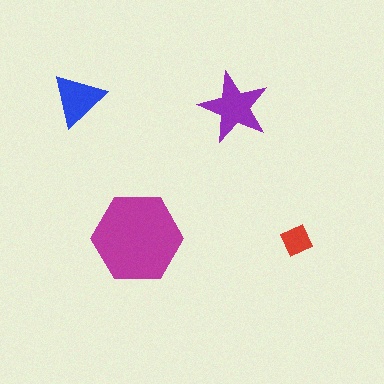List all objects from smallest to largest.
The red diamond, the blue triangle, the purple star, the magenta hexagon.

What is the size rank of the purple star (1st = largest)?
2nd.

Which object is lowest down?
The red diamond is bottommost.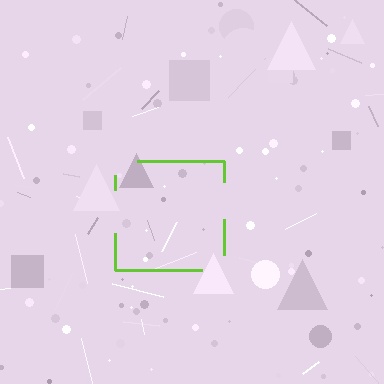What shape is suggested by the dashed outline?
The dashed outline suggests a square.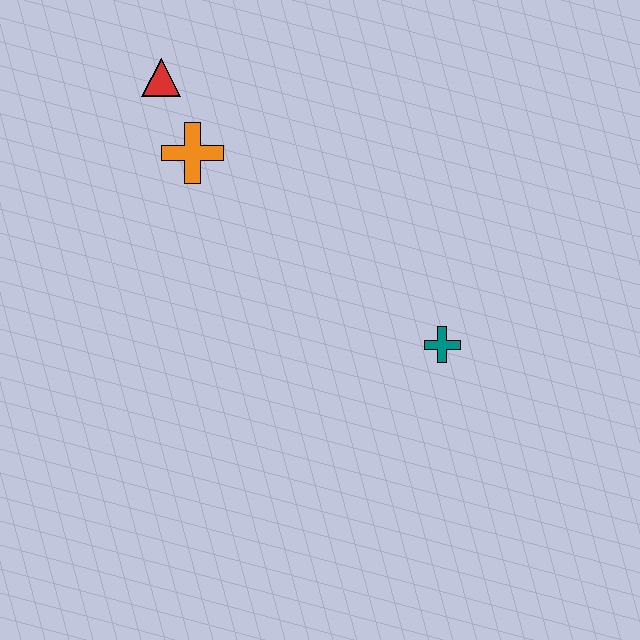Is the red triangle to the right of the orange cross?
No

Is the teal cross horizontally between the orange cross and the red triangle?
No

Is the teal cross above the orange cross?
No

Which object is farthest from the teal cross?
The red triangle is farthest from the teal cross.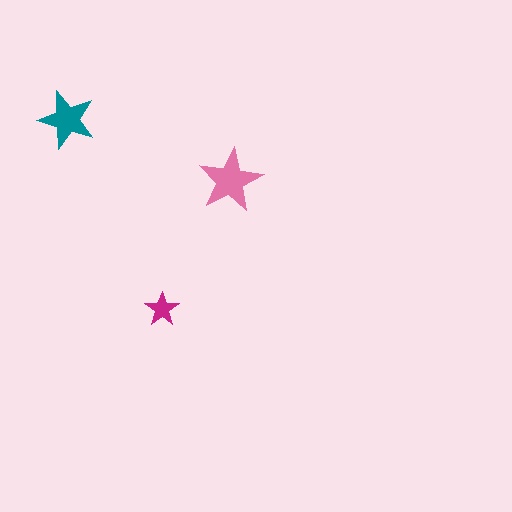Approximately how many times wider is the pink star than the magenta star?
About 2 times wider.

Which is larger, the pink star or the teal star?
The pink one.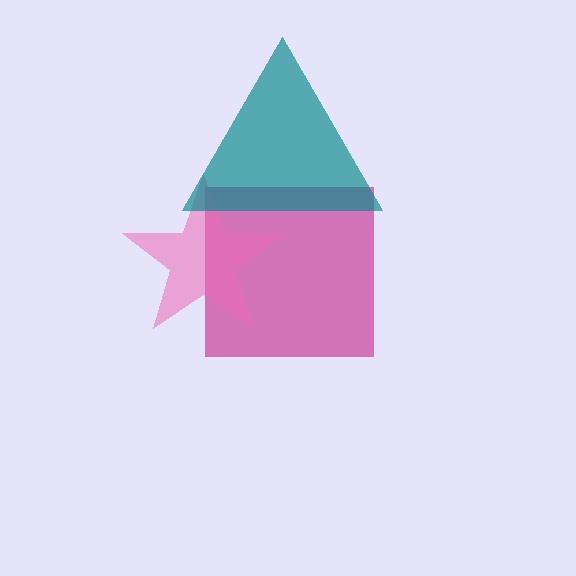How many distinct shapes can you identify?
There are 3 distinct shapes: a magenta square, a pink star, a teal triangle.